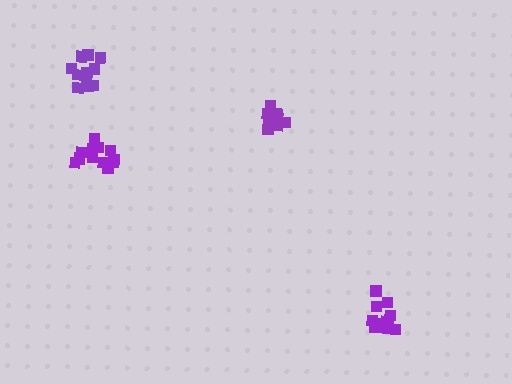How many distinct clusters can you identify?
There are 4 distinct clusters.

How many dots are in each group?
Group 1: 11 dots, Group 2: 12 dots, Group 3: 11 dots, Group 4: 11 dots (45 total).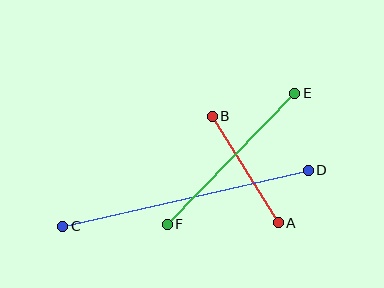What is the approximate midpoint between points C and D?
The midpoint is at approximately (185, 198) pixels.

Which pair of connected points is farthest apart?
Points C and D are farthest apart.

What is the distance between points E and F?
The distance is approximately 183 pixels.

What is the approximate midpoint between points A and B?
The midpoint is at approximately (245, 170) pixels.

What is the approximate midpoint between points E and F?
The midpoint is at approximately (231, 159) pixels.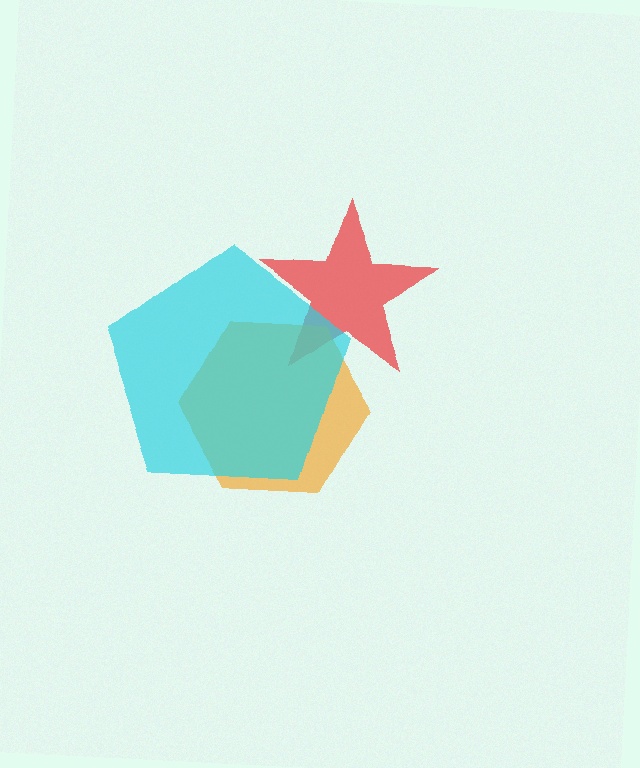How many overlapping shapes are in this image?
There are 3 overlapping shapes in the image.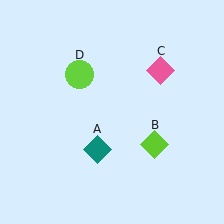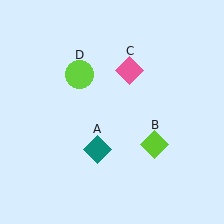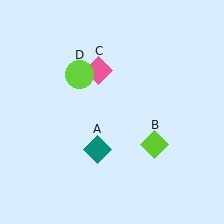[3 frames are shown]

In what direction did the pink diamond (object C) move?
The pink diamond (object C) moved left.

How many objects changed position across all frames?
1 object changed position: pink diamond (object C).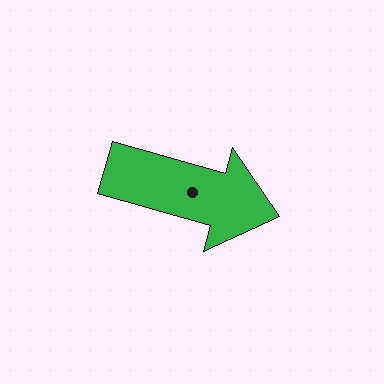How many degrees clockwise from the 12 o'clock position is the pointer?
Approximately 106 degrees.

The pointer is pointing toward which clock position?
Roughly 4 o'clock.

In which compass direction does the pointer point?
East.